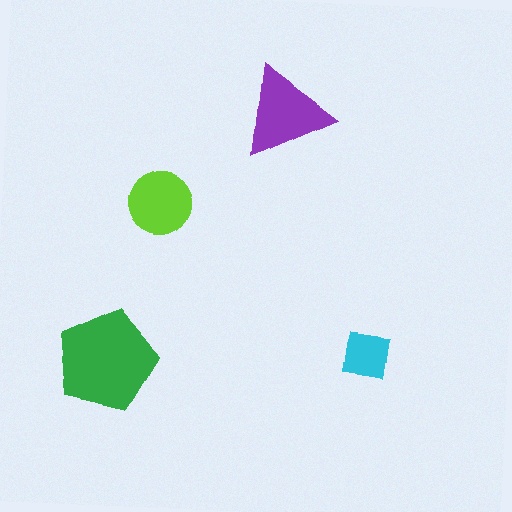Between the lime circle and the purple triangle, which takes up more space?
The purple triangle.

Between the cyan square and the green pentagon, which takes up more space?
The green pentagon.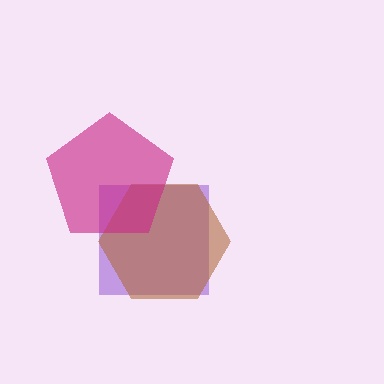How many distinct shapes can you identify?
There are 3 distinct shapes: a purple square, a brown hexagon, a magenta pentagon.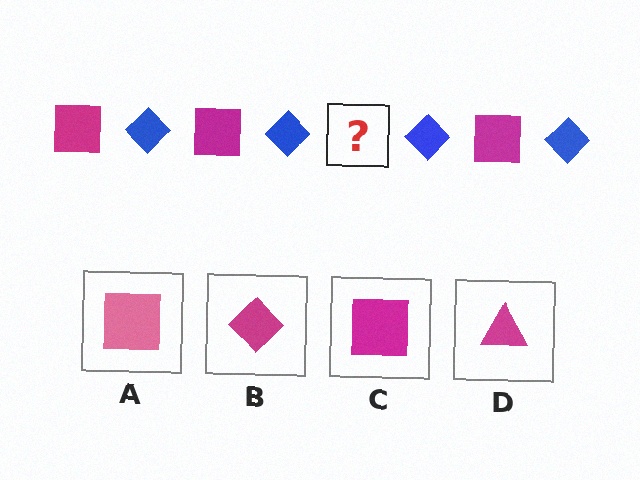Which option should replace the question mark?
Option C.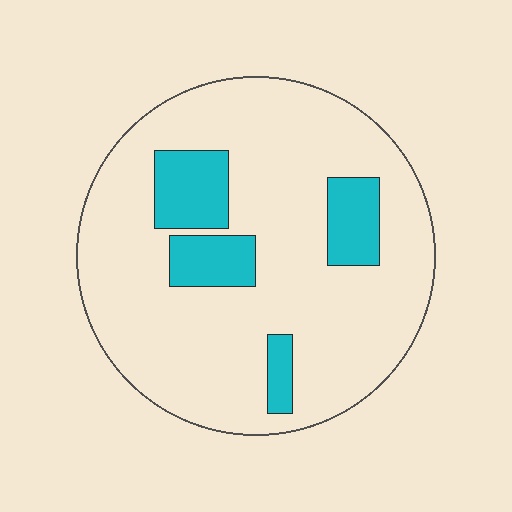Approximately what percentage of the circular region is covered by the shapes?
Approximately 15%.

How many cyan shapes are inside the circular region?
4.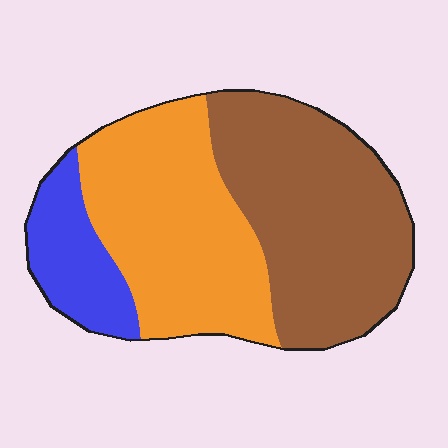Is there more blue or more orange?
Orange.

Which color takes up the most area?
Brown, at roughly 45%.